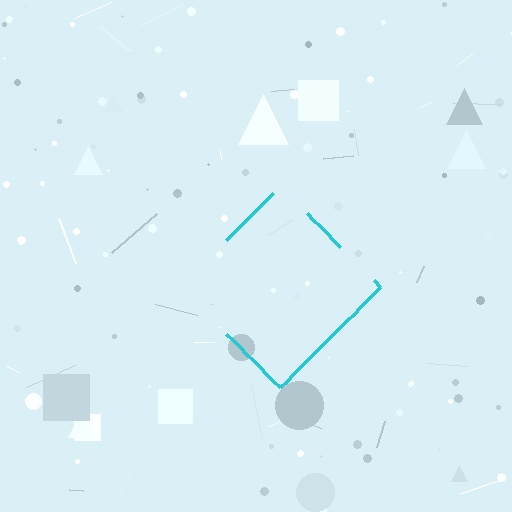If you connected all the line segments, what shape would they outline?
They would outline a diamond.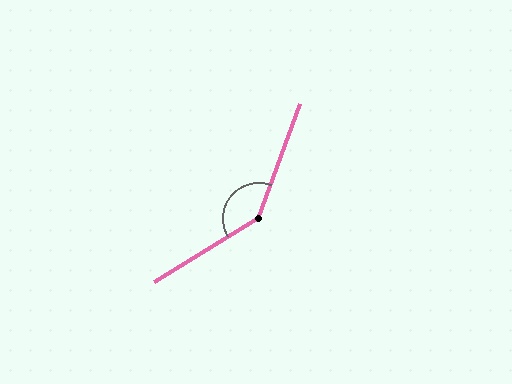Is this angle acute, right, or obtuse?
It is obtuse.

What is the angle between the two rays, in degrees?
Approximately 142 degrees.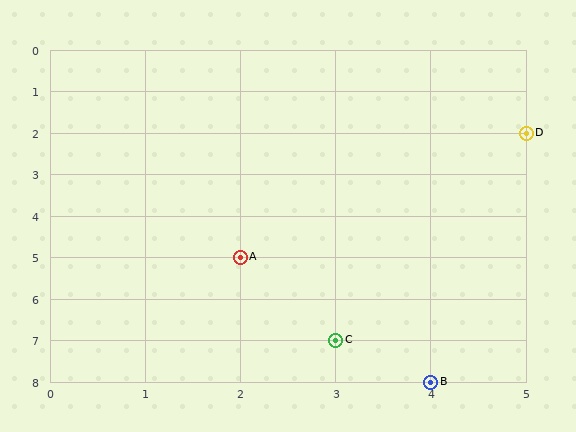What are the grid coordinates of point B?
Point B is at grid coordinates (4, 8).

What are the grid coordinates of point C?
Point C is at grid coordinates (3, 7).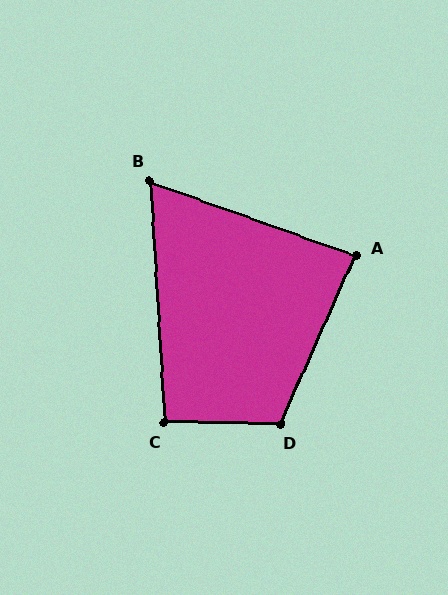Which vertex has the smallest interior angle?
B, at approximately 67 degrees.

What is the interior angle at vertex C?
Approximately 94 degrees (approximately right).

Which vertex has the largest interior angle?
D, at approximately 113 degrees.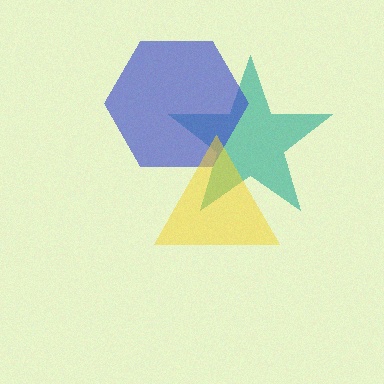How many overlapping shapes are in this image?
There are 3 overlapping shapes in the image.